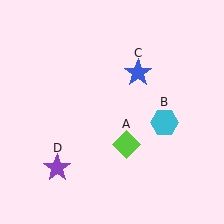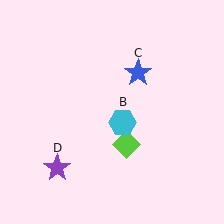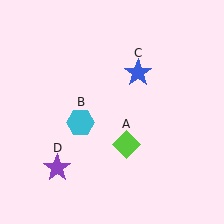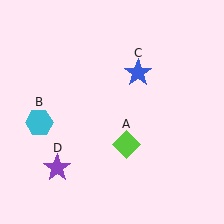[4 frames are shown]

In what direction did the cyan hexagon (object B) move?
The cyan hexagon (object B) moved left.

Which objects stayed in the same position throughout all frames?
Lime diamond (object A) and blue star (object C) and purple star (object D) remained stationary.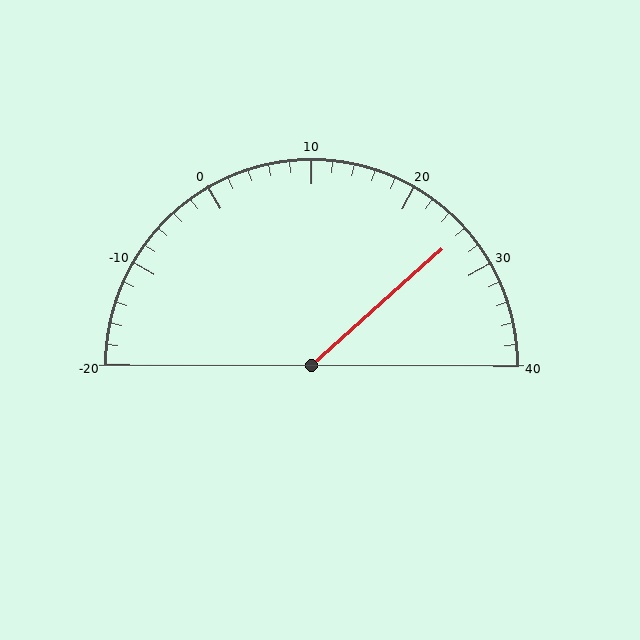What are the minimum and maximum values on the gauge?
The gauge ranges from -20 to 40.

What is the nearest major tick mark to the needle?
The nearest major tick mark is 30.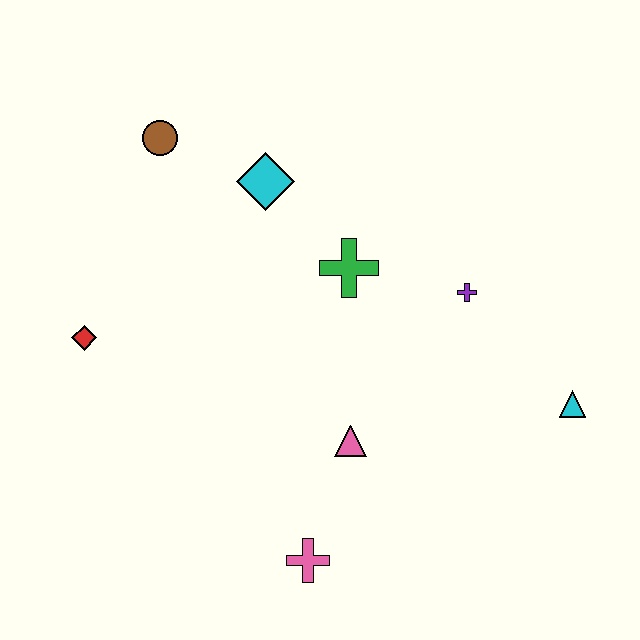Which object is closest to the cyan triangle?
The purple cross is closest to the cyan triangle.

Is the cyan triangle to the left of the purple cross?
No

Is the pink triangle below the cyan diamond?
Yes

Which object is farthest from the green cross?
The pink cross is farthest from the green cross.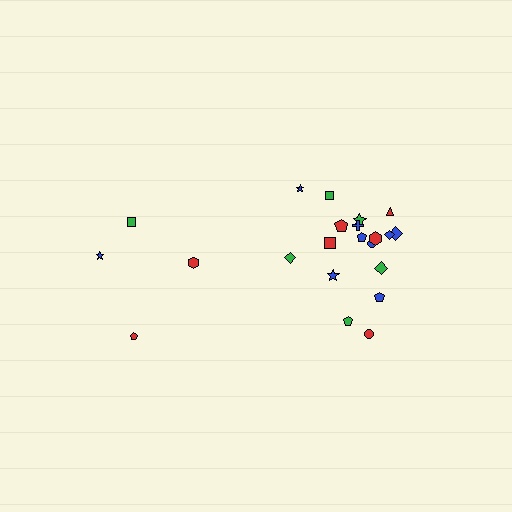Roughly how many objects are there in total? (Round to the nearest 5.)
Roughly 20 objects in total.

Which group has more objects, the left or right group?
The right group.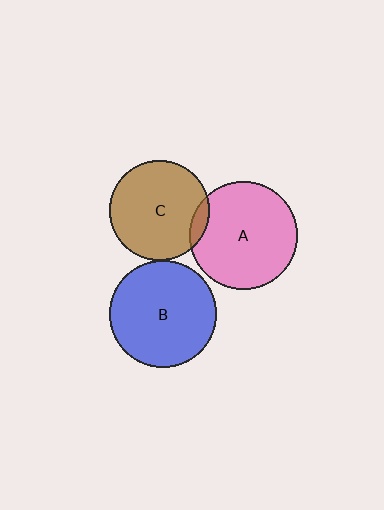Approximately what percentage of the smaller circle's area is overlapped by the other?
Approximately 10%.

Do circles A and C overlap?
Yes.